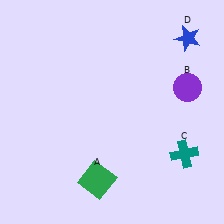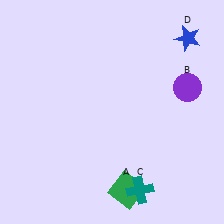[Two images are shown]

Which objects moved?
The objects that moved are: the green square (A), the teal cross (C).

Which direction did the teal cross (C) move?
The teal cross (C) moved left.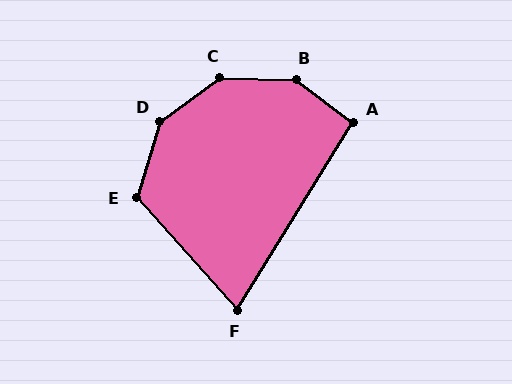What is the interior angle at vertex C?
Approximately 143 degrees (obtuse).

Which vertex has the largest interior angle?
B, at approximately 144 degrees.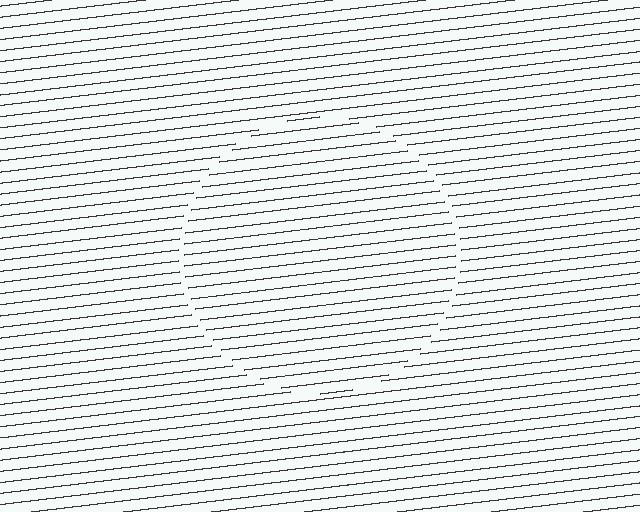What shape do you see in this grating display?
An illusory circle. The interior of the shape contains the same grating, shifted by half a period — the contour is defined by the phase discontinuity where line-ends from the inner and outer gratings abut.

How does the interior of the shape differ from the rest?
The interior of the shape contains the same grating, shifted by half a period — the contour is defined by the phase discontinuity where line-ends from the inner and outer gratings abut.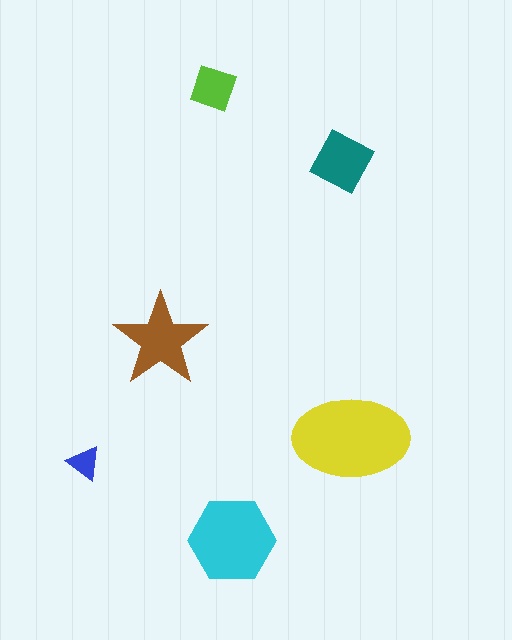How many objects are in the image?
There are 6 objects in the image.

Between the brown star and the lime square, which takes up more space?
The brown star.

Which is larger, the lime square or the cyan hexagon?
The cyan hexagon.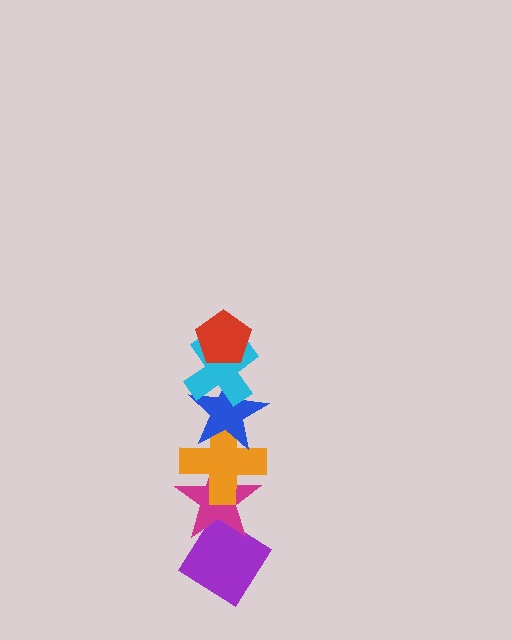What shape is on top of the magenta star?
The orange cross is on top of the magenta star.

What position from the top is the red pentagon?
The red pentagon is 1st from the top.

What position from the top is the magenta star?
The magenta star is 5th from the top.